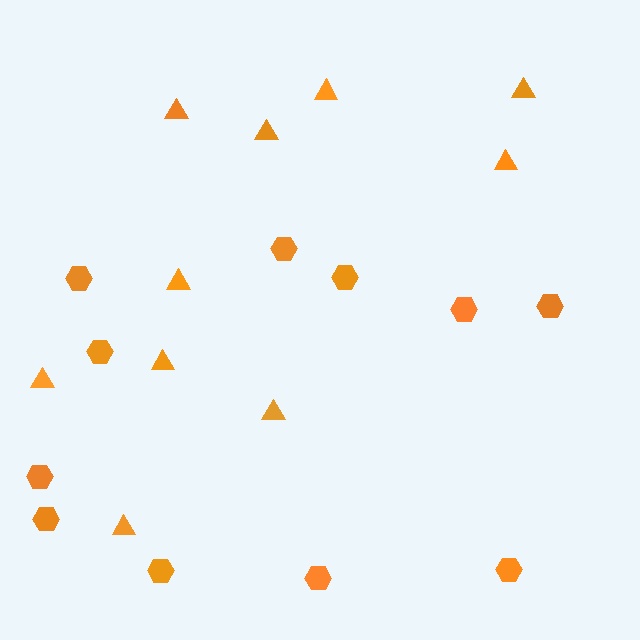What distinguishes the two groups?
There are 2 groups: one group of hexagons (11) and one group of triangles (10).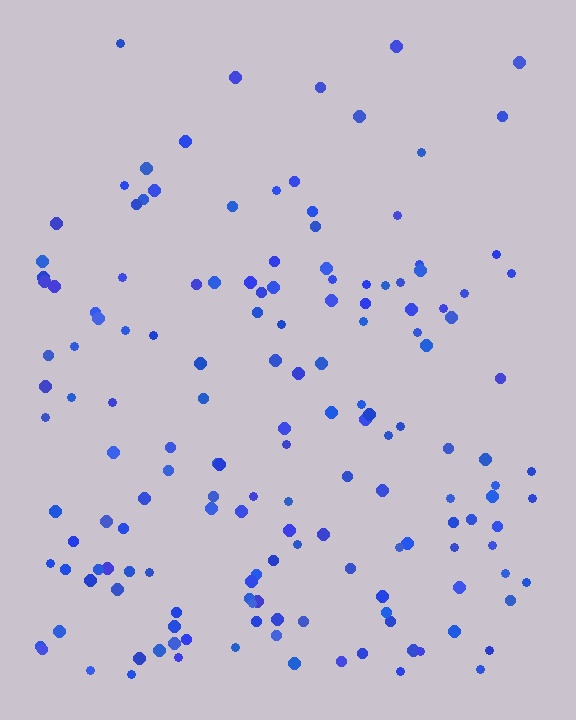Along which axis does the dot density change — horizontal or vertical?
Vertical.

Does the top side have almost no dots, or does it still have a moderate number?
Still a moderate number, just noticeably fewer than the bottom.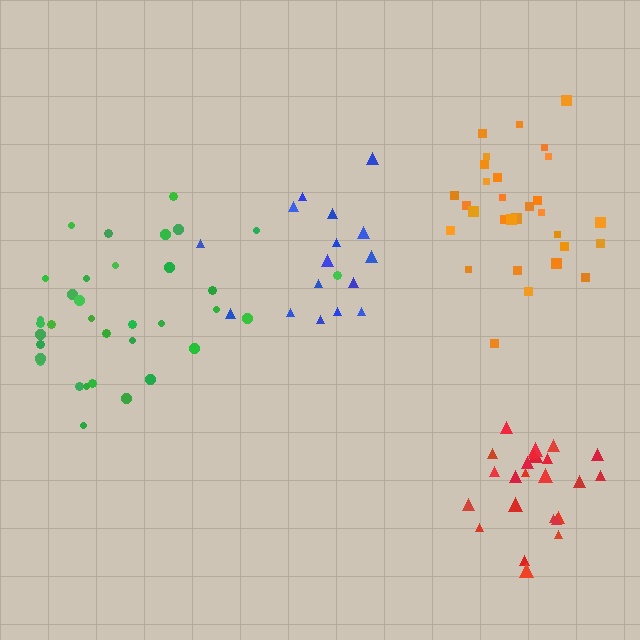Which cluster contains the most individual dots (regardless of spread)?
Green (35).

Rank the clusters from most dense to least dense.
red, orange, green, blue.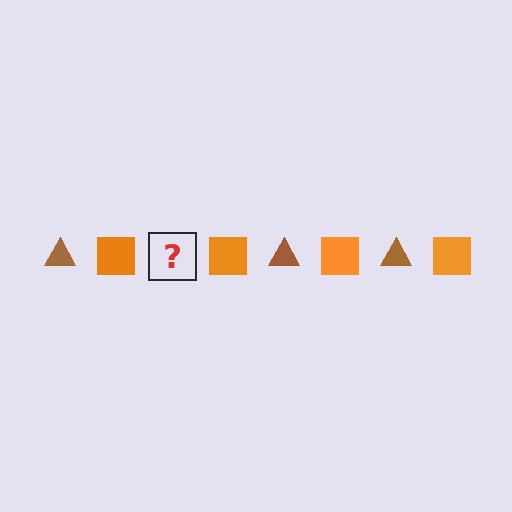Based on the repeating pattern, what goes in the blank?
The blank should be a brown triangle.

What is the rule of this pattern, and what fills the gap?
The rule is that the pattern alternates between brown triangle and orange square. The gap should be filled with a brown triangle.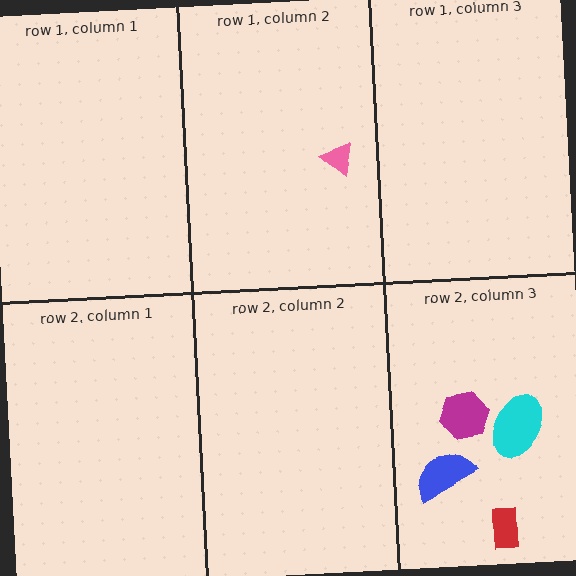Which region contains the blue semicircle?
The row 2, column 3 region.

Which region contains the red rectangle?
The row 2, column 3 region.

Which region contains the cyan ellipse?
The row 2, column 3 region.